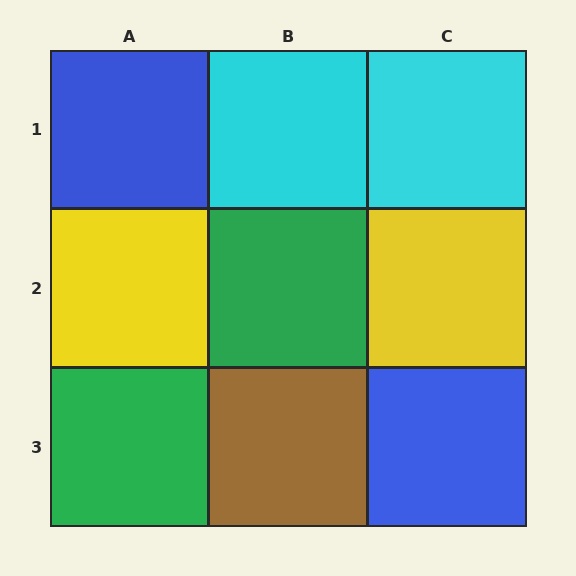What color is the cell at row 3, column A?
Green.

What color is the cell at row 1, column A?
Blue.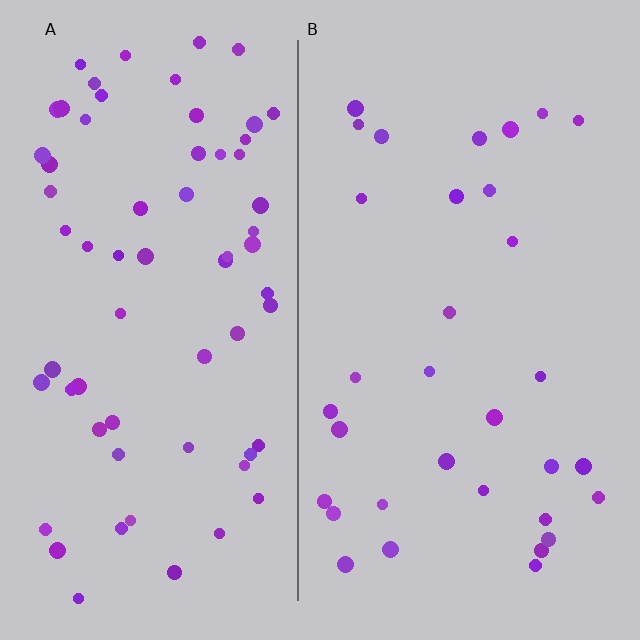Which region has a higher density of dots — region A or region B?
A (the left).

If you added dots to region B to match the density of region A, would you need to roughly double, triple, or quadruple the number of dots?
Approximately double.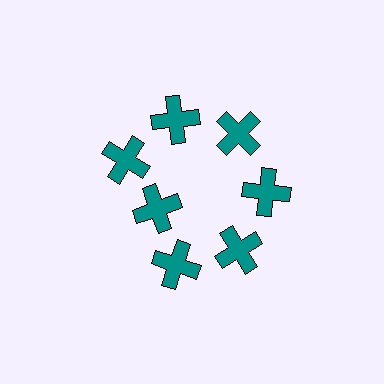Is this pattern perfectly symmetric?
No. The 7 teal crosses are arranged in a ring, but one element near the 8 o'clock position is pulled inward toward the center, breaking the 7-fold rotational symmetry.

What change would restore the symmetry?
The symmetry would be restored by moving it outward, back onto the ring so that all 7 crosses sit at equal angles and equal distance from the center.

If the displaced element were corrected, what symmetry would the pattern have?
It would have 7-fold rotational symmetry — the pattern would map onto itself every 51 degrees.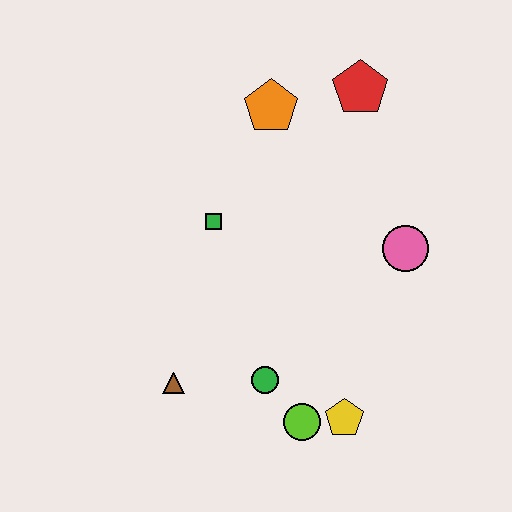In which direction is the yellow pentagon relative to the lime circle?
The yellow pentagon is to the right of the lime circle.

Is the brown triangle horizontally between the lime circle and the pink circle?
No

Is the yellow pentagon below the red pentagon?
Yes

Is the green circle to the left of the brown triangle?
No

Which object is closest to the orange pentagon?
The red pentagon is closest to the orange pentagon.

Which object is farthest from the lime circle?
The red pentagon is farthest from the lime circle.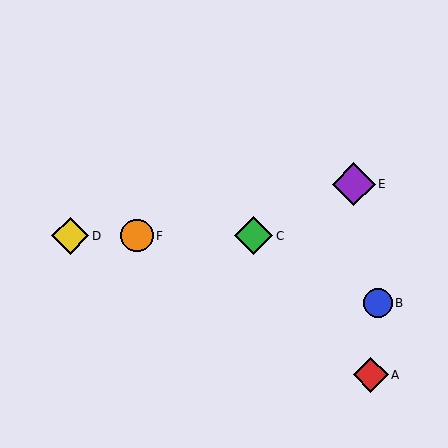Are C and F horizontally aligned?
Yes, both are at y≈236.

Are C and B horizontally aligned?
No, C is at y≈236 and B is at y≈303.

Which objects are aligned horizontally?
Objects C, D, F are aligned horizontally.